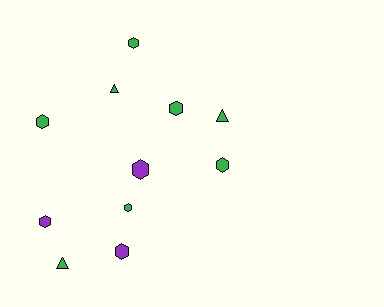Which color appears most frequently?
Green, with 8 objects.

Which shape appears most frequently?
Hexagon, with 8 objects.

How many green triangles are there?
There are 3 green triangles.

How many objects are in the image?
There are 11 objects.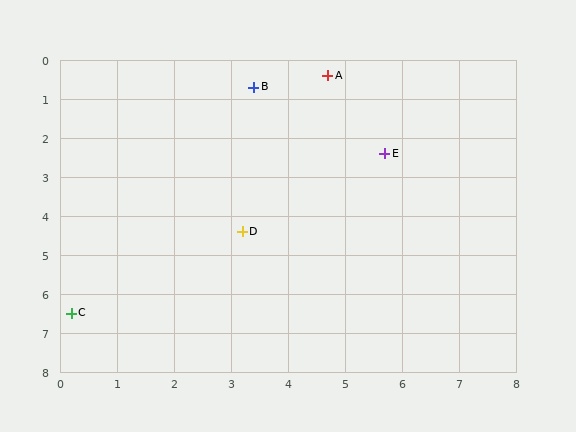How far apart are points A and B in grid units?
Points A and B are about 1.3 grid units apart.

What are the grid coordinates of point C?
Point C is at approximately (0.2, 6.5).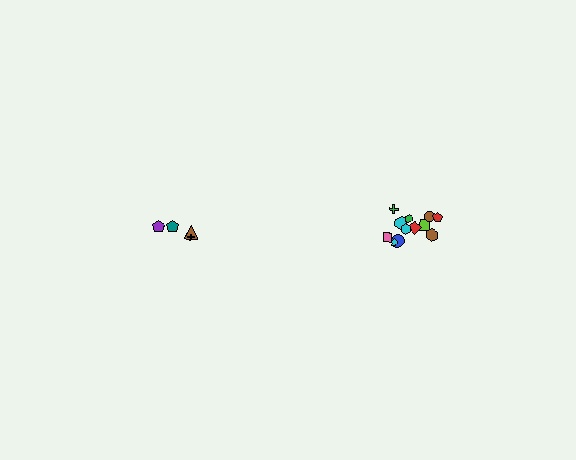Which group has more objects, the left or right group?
The right group.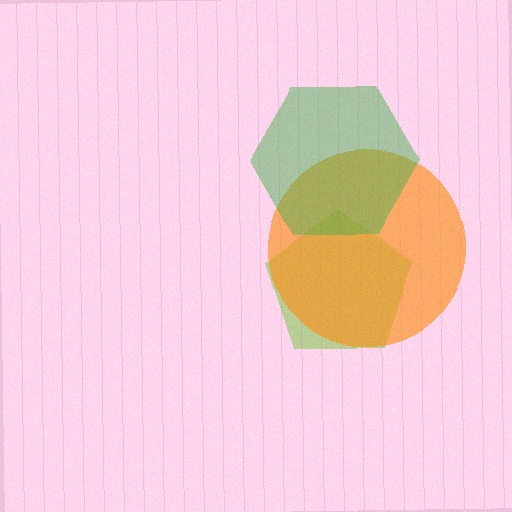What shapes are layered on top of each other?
The layered shapes are: a lime pentagon, an orange circle, a green hexagon.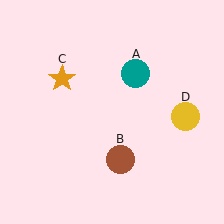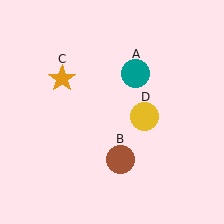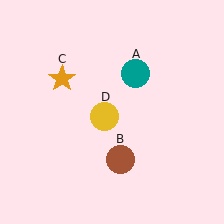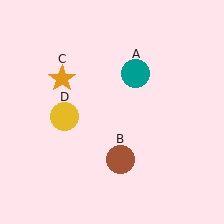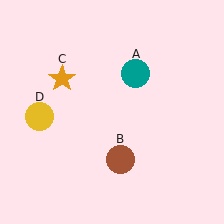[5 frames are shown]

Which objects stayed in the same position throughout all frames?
Teal circle (object A) and brown circle (object B) and orange star (object C) remained stationary.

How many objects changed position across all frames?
1 object changed position: yellow circle (object D).